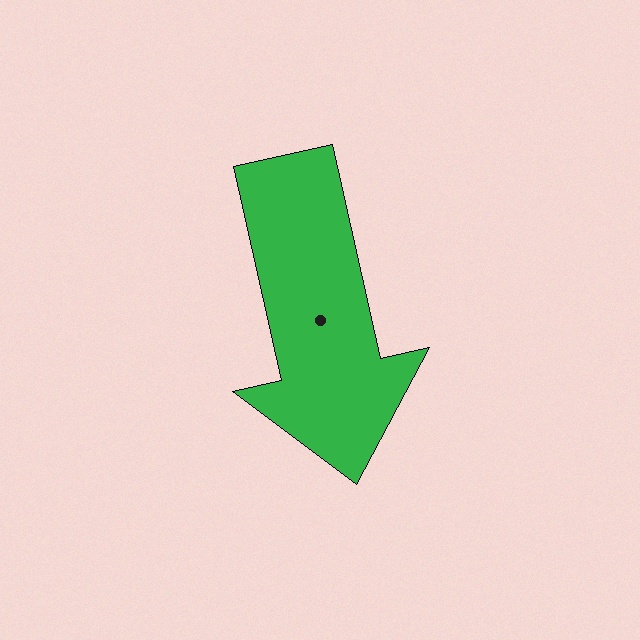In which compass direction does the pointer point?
South.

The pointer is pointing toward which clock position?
Roughly 6 o'clock.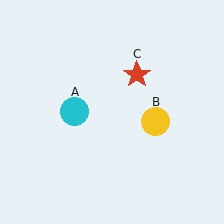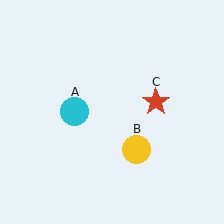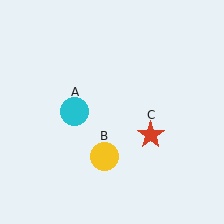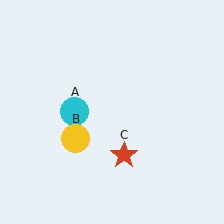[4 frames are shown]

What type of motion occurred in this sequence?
The yellow circle (object B), red star (object C) rotated clockwise around the center of the scene.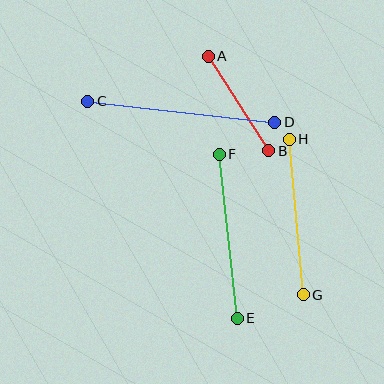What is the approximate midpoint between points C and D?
The midpoint is at approximately (181, 112) pixels.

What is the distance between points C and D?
The distance is approximately 188 pixels.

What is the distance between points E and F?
The distance is approximately 165 pixels.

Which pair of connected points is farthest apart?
Points C and D are farthest apart.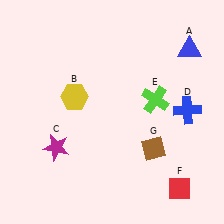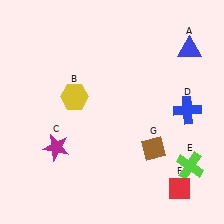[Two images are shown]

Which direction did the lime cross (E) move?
The lime cross (E) moved down.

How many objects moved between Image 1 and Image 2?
1 object moved between the two images.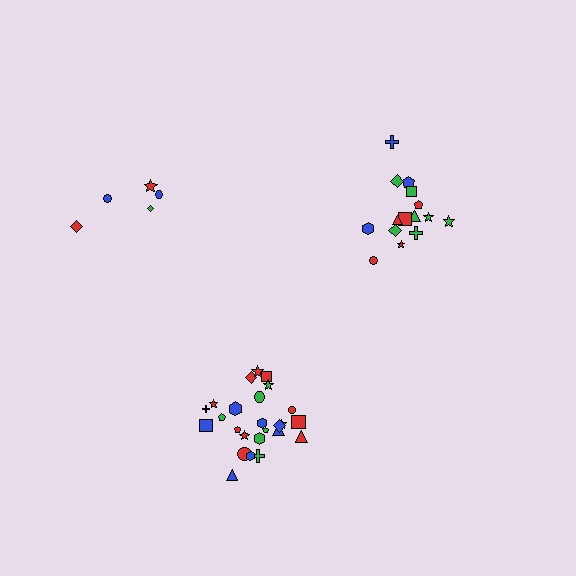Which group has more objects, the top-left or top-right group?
The top-right group.